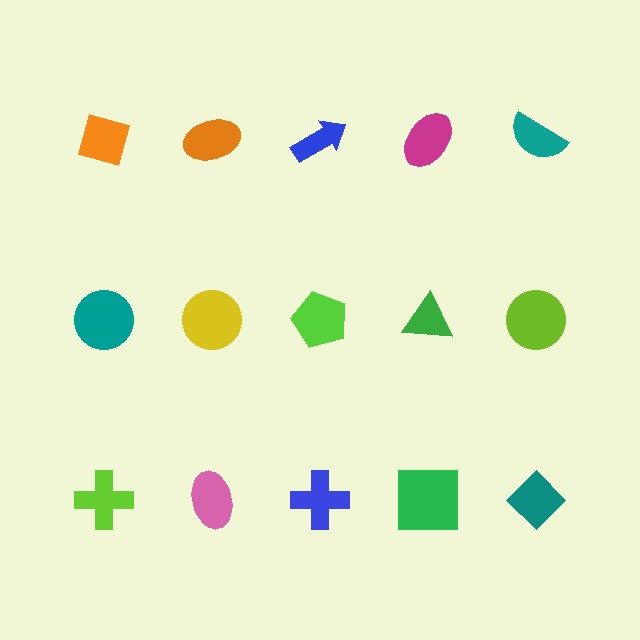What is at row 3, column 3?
A blue cross.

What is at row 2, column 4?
A green triangle.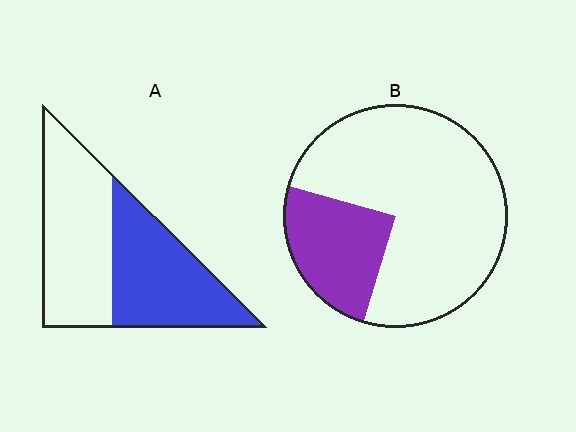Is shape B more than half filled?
No.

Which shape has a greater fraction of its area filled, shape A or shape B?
Shape A.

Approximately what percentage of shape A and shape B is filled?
A is approximately 50% and B is approximately 25%.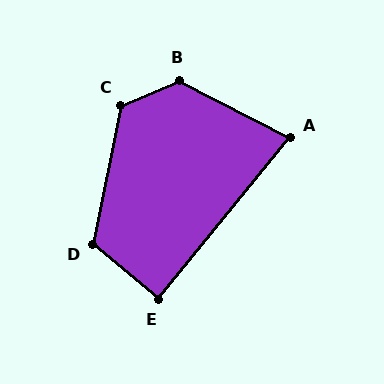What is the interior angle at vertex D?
Approximately 118 degrees (obtuse).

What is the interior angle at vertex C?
Approximately 124 degrees (obtuse).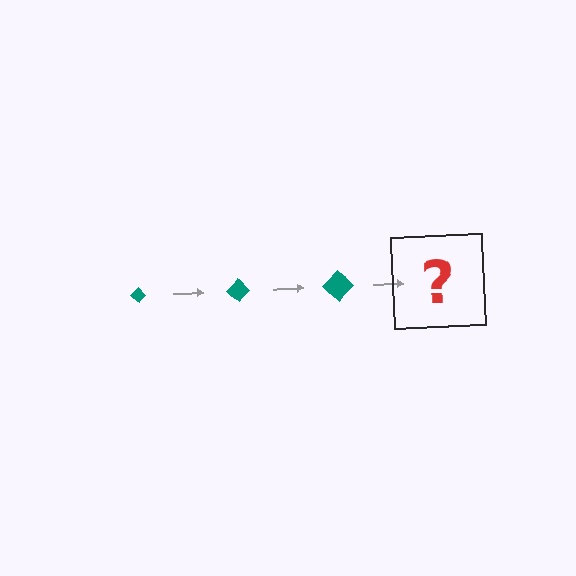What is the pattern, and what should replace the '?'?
The pattern is that the diamond gets progressively larger each step. The '?' should be a teal diamond, larger than the previous one.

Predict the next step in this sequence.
The next step is a teal diamond, larger than the previous one.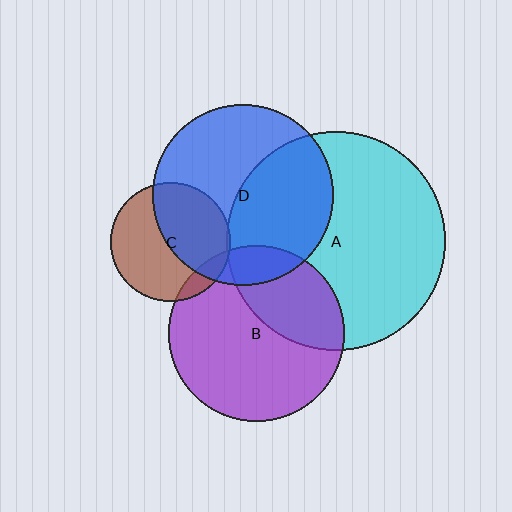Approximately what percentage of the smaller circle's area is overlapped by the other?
Approximately 10%.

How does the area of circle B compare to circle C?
Approximately 2.2 times.